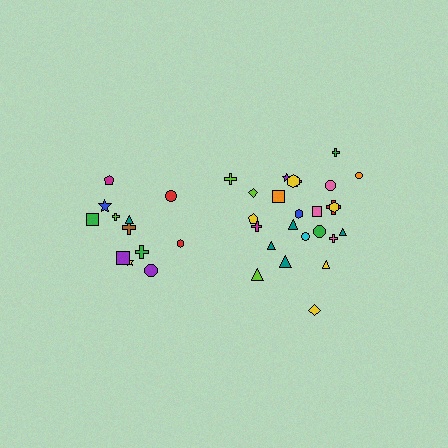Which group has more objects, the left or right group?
The right group.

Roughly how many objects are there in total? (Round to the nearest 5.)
Roughly 35 objects in total.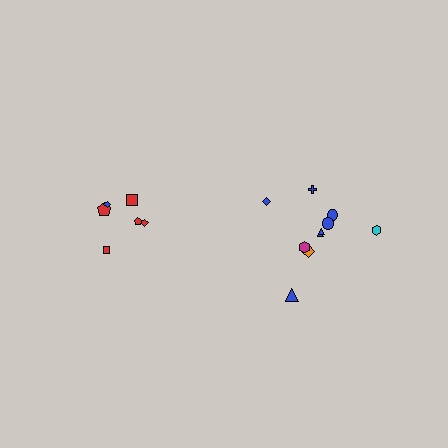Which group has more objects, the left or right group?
The right group.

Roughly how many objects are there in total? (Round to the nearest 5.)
Roughly 15 objects in total.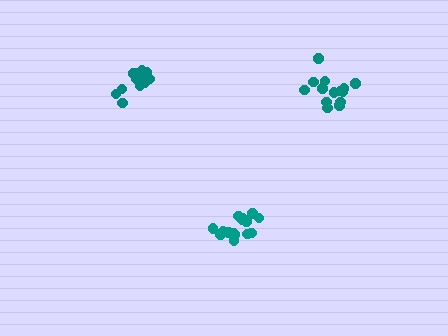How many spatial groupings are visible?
There are 3 spatial groupings.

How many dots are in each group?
Group 1: 15 dots, Group 2: 14 dots, Group 3: 16 dots (45 total).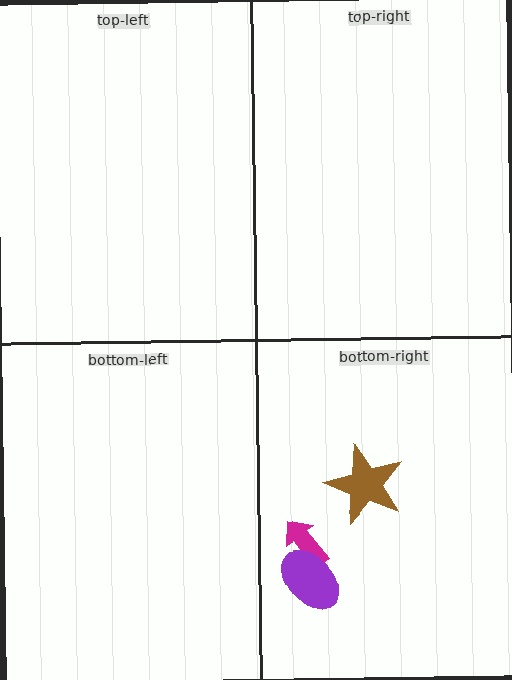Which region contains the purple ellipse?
The bottom-right region.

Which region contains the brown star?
The bottom-right region.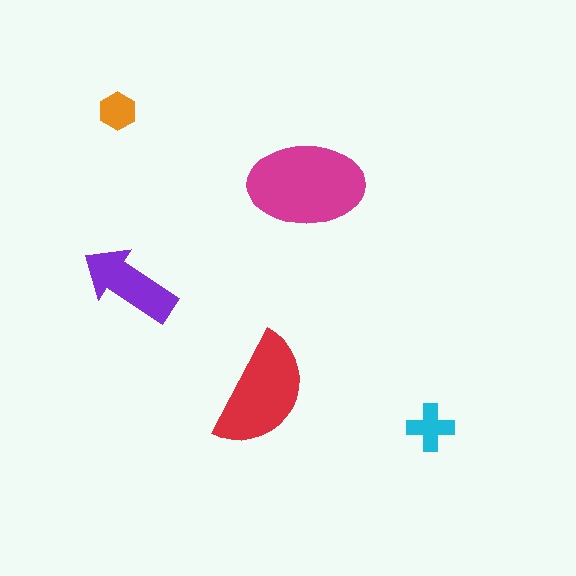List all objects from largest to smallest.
The magenta ellipse, the red semicircle, the purple arrow, the cyan cross, the orange hexagon.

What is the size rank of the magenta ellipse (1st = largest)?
1st.